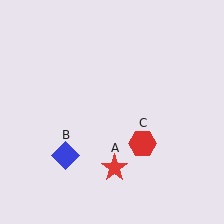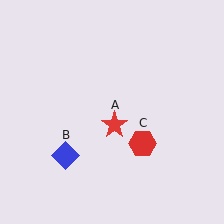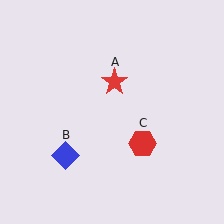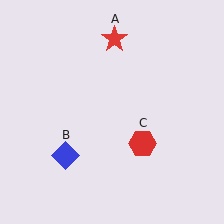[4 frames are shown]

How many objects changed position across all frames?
1 object changed position: red star (object A).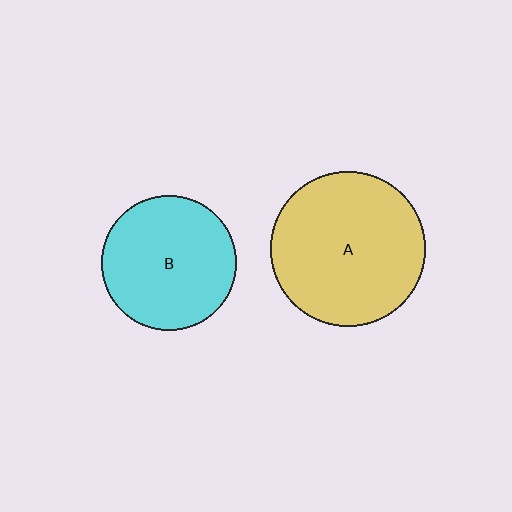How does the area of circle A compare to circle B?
Approximately 1.3 times.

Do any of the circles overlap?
No, none of the circles overlap.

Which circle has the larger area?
Circle A (yellow).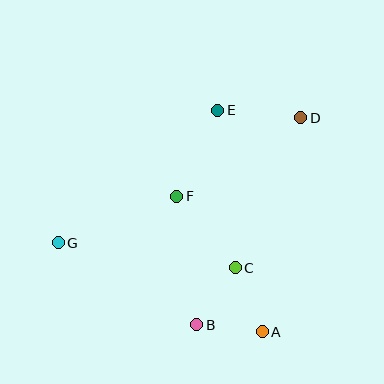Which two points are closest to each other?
Points A and B are closest to each other.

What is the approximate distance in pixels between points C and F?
The distance between C and F is approximately 92 pixels.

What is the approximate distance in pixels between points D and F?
The distance between D and F is approximately 147 pixels.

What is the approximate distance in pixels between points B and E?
The distance between B and E is approximately 216 pixels.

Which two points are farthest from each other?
Points D and G are farthest from each other.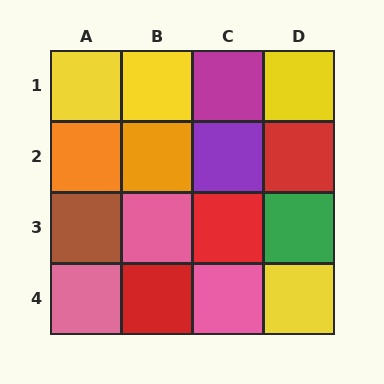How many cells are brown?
1 cell is brown.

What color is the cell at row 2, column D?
Red.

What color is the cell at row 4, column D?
Yellow.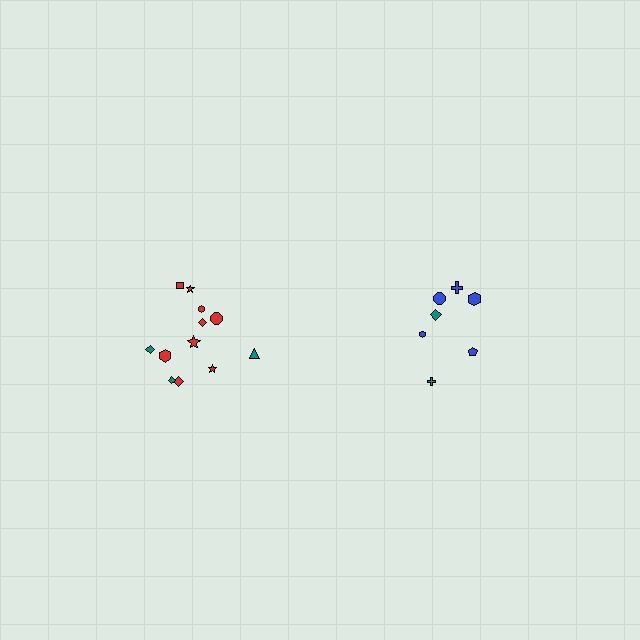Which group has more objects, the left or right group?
The left group.